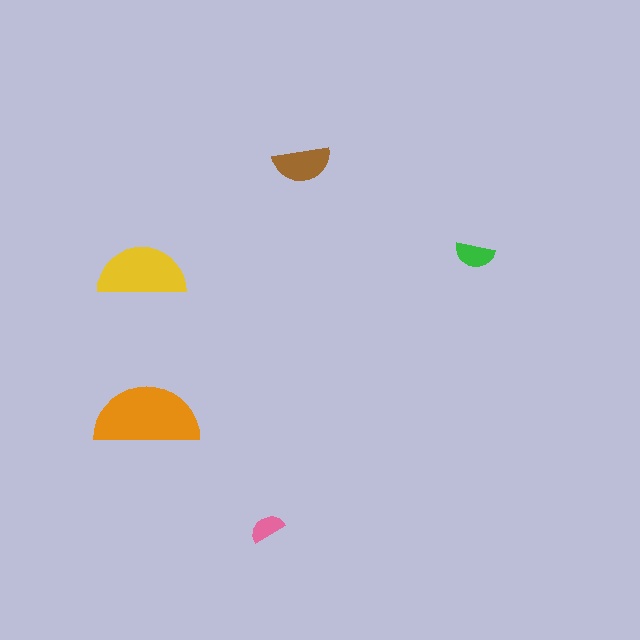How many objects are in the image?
There are 5 objects in the image.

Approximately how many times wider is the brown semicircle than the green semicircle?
About 1.5 times wider.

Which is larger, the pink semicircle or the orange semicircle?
The orange one.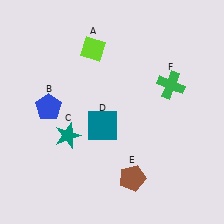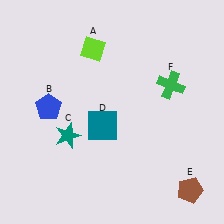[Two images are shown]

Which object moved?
The brown pentagon (E) moved right.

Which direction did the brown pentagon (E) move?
The brown pentagon (E) moved right.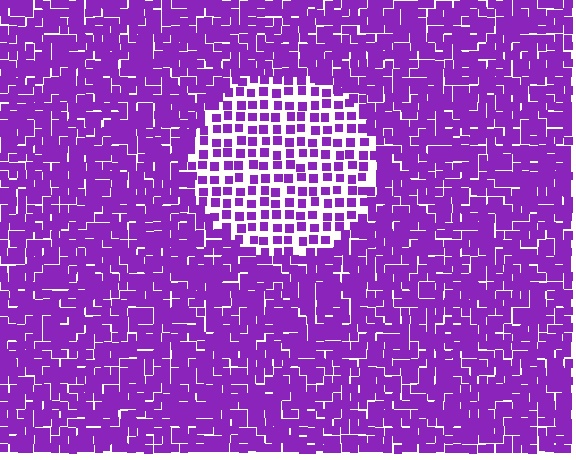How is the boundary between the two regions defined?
The boundary is defined by a change in element density (approximately 2.1x ratio). All elements are the same color, size, and shape.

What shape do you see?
I see a circle.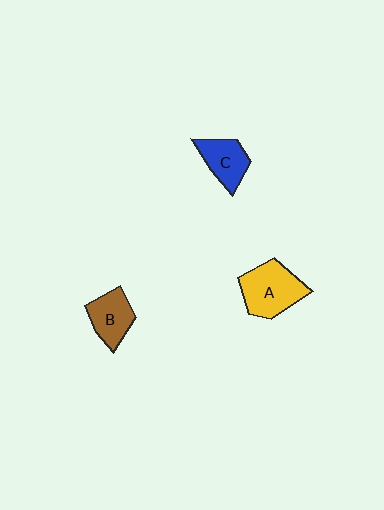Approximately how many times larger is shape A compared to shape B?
Approximately 1.4 times.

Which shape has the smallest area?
Shape C (blue).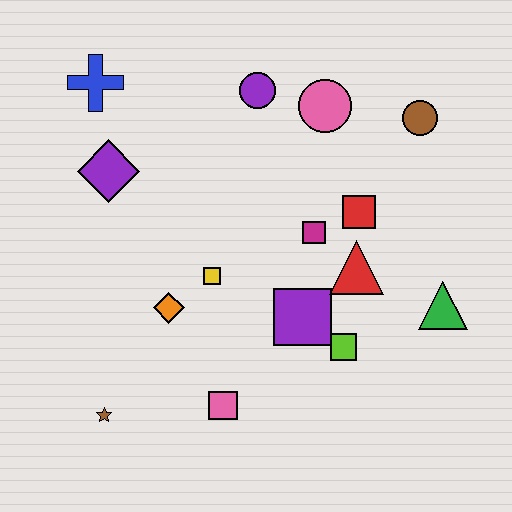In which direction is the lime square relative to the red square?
The lime square is below the red square.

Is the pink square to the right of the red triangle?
No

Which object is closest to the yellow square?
The orange diamond is closest to the yellow square.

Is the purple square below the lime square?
No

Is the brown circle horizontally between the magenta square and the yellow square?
No